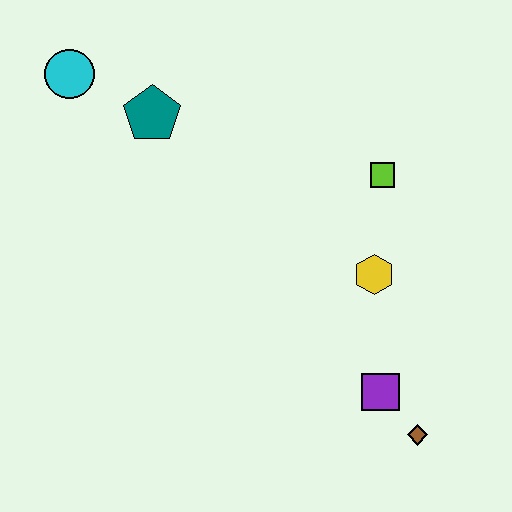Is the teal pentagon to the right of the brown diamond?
No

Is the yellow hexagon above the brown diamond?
Yes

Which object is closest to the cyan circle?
The teal pentagon is closest to the cyan circle.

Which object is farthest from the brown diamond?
The cyan circle is farthest from the brown diamond.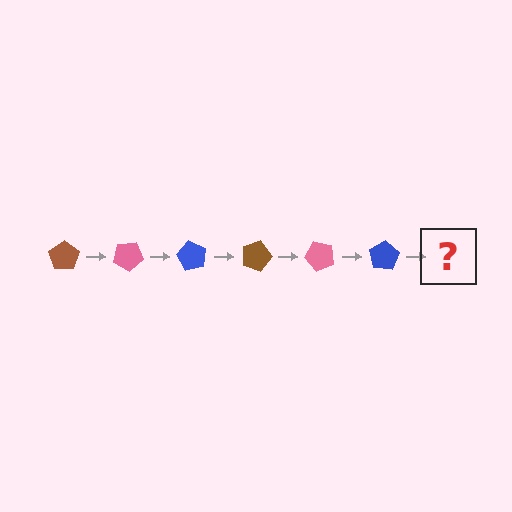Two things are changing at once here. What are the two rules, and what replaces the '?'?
The two rules are that it rotates 30 degrees each step and the color cycles through brown, pink, and blue. The '?' should be a brown pentagon, rotated 180 degrees from the start.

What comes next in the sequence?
The next element should be a brown pentagon, rotated 180 degrees from the start.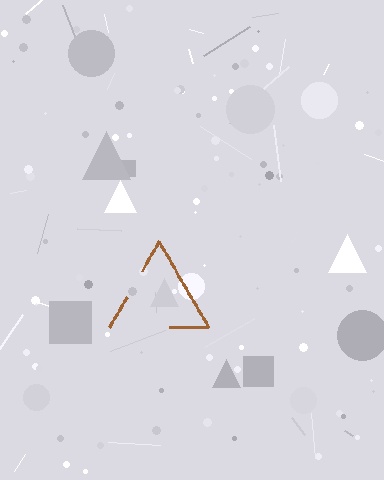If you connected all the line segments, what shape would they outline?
They would outline a triangle.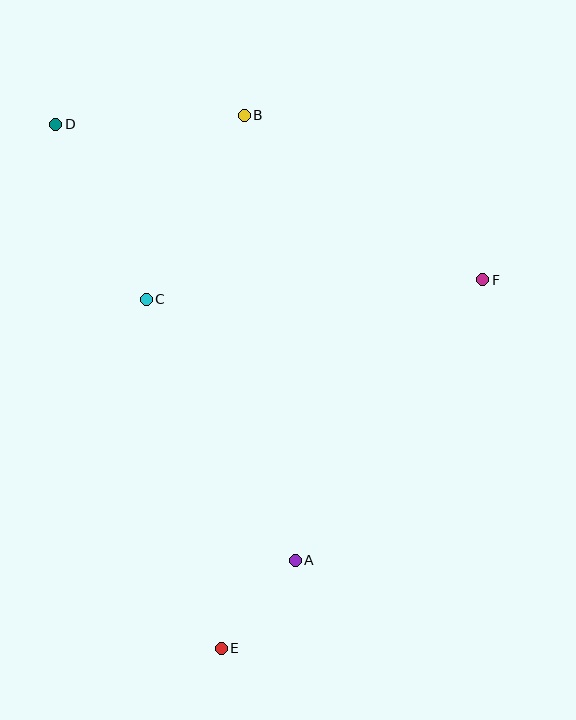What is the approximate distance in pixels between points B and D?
The distance between B and D is approximately 189 pixels.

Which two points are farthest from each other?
Points D and E are farthest from each other.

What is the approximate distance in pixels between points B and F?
The distance between B and F is approximately 290 pixels.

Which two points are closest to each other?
Points A and E are closest to each other.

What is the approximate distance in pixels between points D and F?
The distance between D and F is approximately 454 pixels.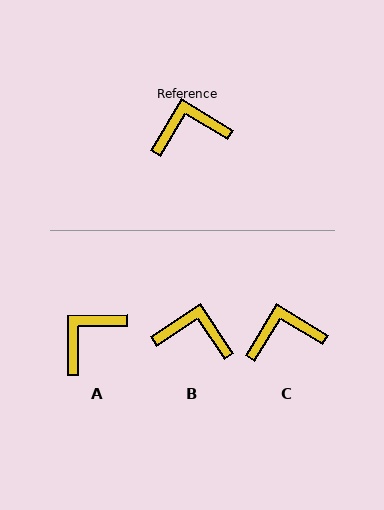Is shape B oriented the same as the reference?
No, it is off by about 25 degrees.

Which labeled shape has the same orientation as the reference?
C.